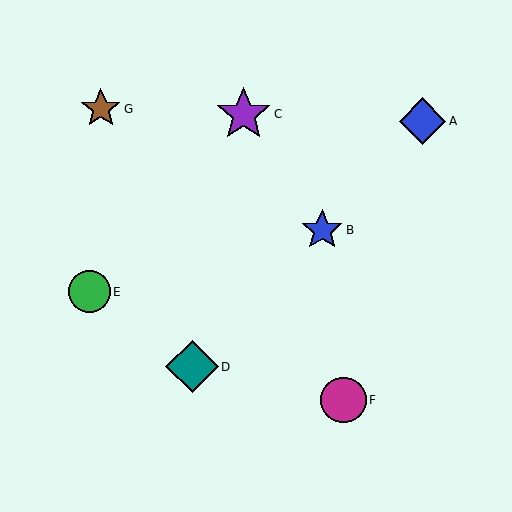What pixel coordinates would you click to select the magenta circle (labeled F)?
Click at (344, 400) to select the magenta circle F.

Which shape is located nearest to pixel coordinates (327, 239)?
The blue star (labeled B) at (322, 230) is nearest to that location.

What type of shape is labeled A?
Shape A is a blue diamond.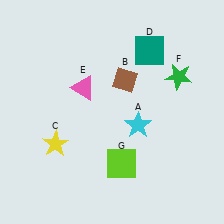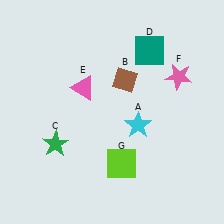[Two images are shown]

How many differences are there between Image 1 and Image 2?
There are 2 differences between the two images.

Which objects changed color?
C changed from yellow to green. F changed from green to pink.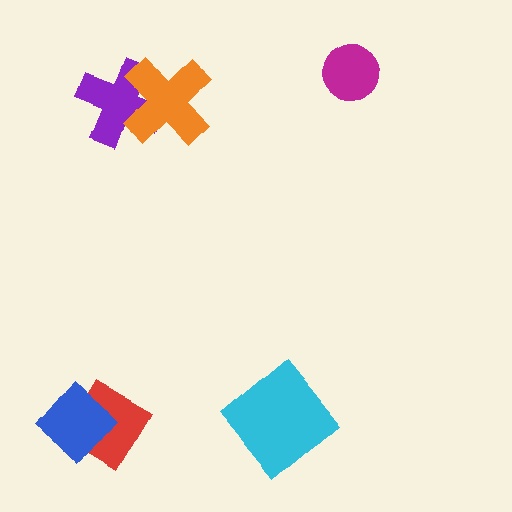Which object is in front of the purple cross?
The orange cross is in front of the purple cross.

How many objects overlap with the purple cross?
1 object overlaps with the purple cross.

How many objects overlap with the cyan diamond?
0 objects overlap with the cyan diamond.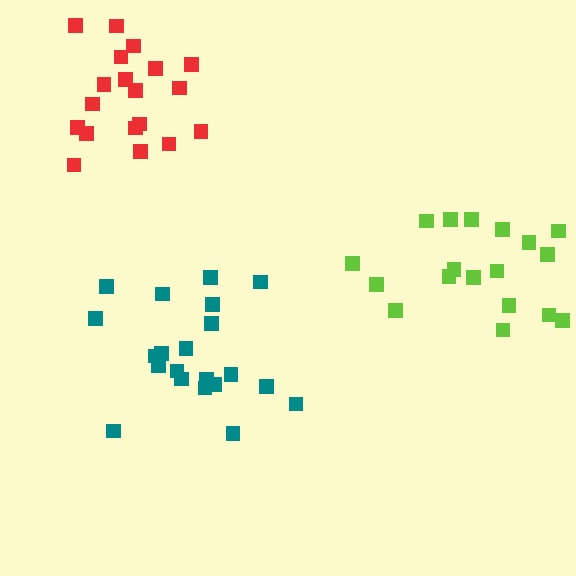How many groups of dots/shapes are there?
There are 3 groups.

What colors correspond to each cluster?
The clusters are colored: teal, red, lime.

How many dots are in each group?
Group 1: 21 dots, Group 2: 19 dots, Group 3: 18 dots (58 total).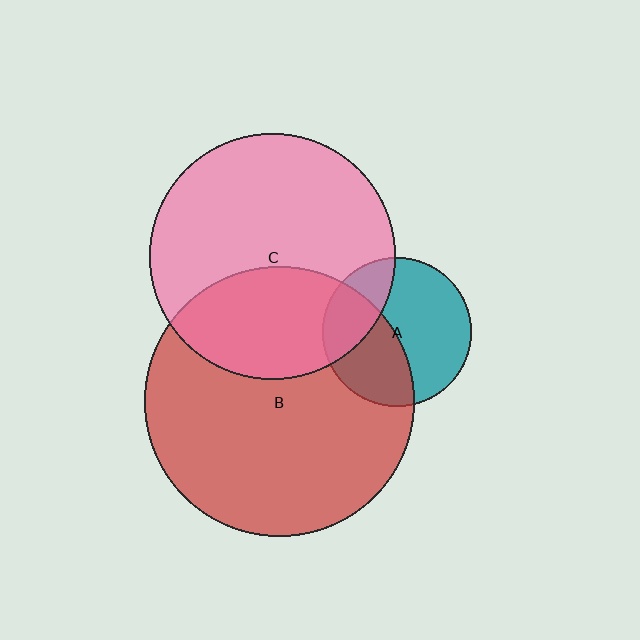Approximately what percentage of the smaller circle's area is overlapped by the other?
Approximately 25%.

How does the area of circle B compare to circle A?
Approximately 3.3 times.